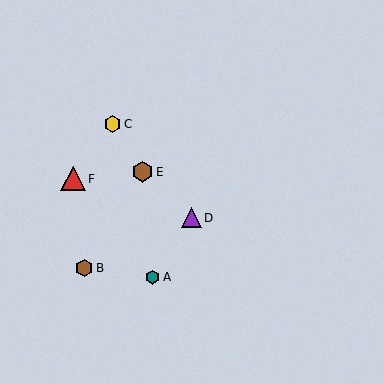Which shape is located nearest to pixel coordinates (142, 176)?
The brown hexagon (labeled E) at (143, 172) is nearest to that location.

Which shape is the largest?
The red triangle (labeled F) is the largest.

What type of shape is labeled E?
Shape E is a brown hexagon.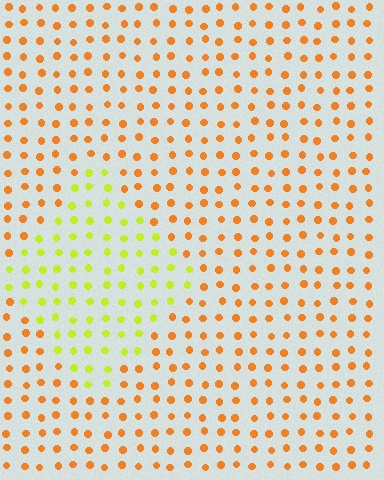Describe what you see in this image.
The image is filled with small orange elements in a uniform arrangement. A diamond-shaped region is visible where the elements are tinted to a slightly different hue, forming a subtle color boundary.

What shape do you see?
I see a diamond.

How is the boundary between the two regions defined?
The boundary is defined purely by a slight shift in hue (about 48 degrees). Spacing, size, and orientation are identical on both sides.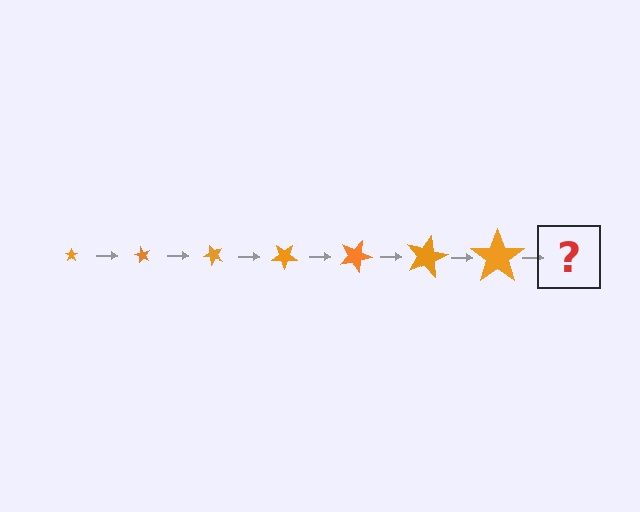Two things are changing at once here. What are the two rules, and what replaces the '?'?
The two rules are that the star grows larger each step and it rotates 60 degrees each step. The '?' should be a star, larger than the previous one and rotated 420 degrees from the start.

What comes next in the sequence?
The next element should be a star, larger than the previous one and rotated 420 degrees from the start.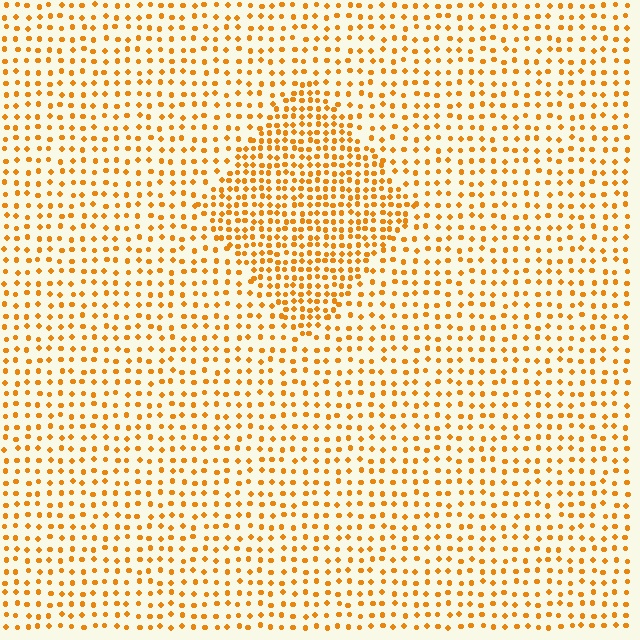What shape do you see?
I see a diamond.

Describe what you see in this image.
The image contains small orange elements arranged at two different densities. A diamond-shaped region is visible where the elements are more densely packed than the surrounding area.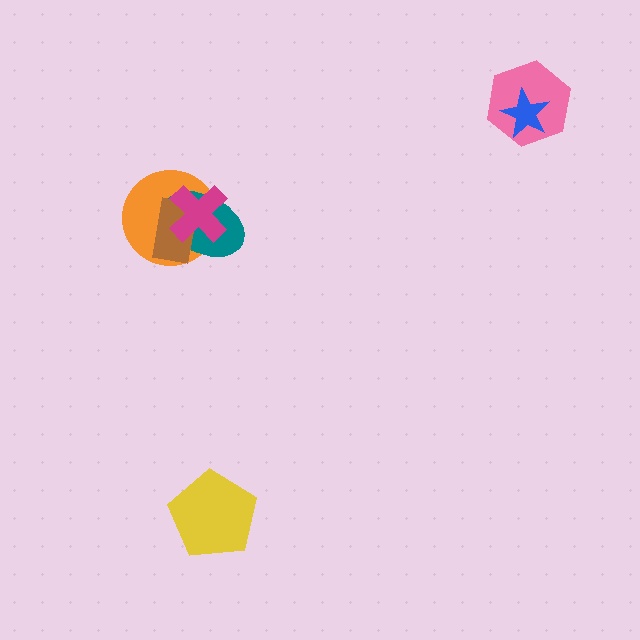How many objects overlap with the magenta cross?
3 objects overlap with the magenta cross.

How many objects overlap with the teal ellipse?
3 objects overlap with the teal ellipse.